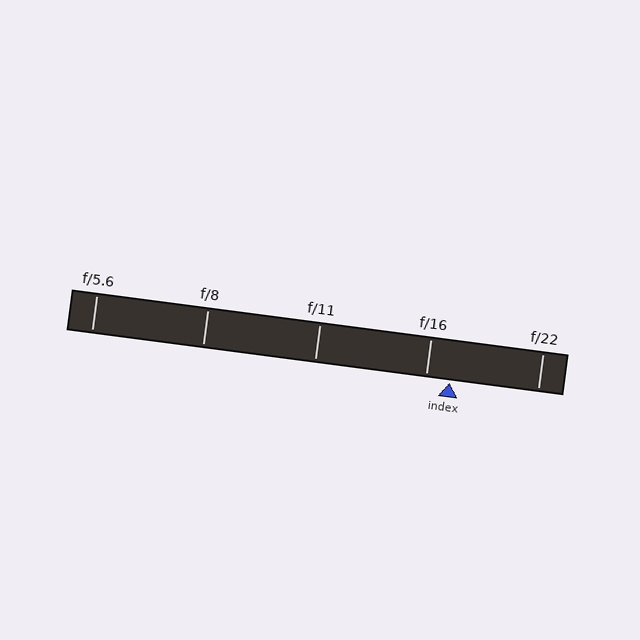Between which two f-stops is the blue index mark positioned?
The index mark is between f/16 and f/22.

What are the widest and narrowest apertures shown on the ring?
The widest aperture shown is f/5.6 and the narrowest is f/22.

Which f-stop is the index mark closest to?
The index mark is closest to f/16.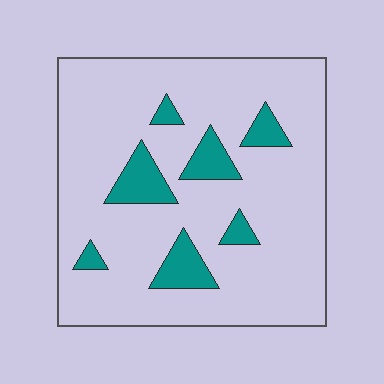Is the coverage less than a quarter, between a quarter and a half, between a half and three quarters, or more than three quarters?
Less than a quarter.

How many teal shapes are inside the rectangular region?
7.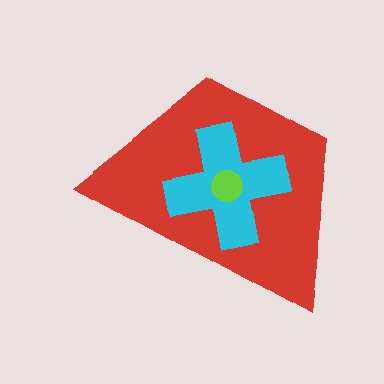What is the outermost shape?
The red trapezoid.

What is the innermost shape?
The lime circle.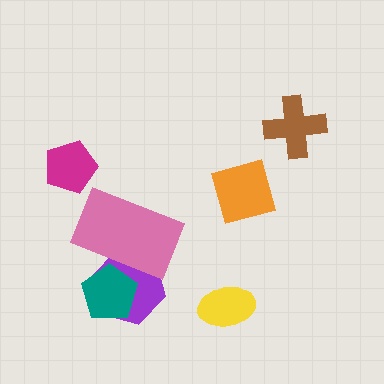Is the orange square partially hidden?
No, no other shape covers it.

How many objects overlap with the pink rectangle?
2 objects overlap with the pink rectangle.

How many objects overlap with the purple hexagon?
2 objects overlap with the purple hexagon.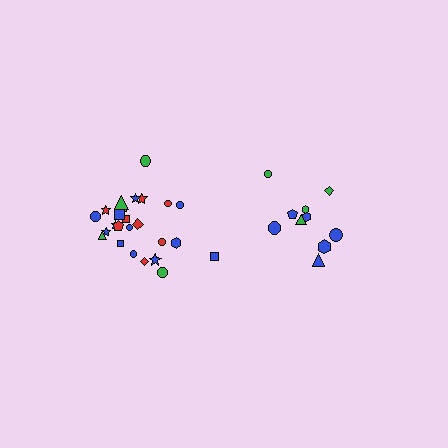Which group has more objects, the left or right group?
The left group.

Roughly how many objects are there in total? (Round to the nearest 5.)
Roughly 35 objects in total.